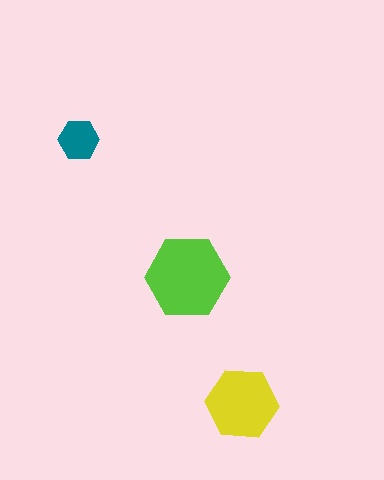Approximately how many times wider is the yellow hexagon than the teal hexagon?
About 2 times wider.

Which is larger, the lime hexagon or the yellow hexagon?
The lime one.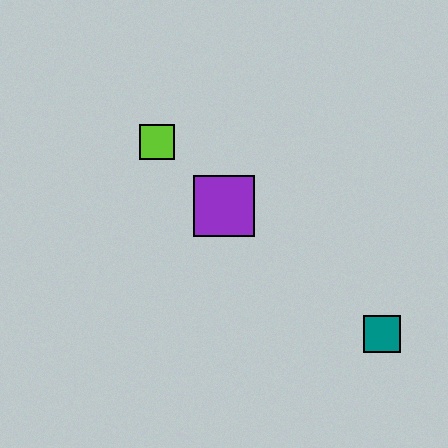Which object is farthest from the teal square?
The lime square is farthest from the teal square.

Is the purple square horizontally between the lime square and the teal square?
Yes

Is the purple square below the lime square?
Yes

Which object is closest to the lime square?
The purple square is closest to the lime square.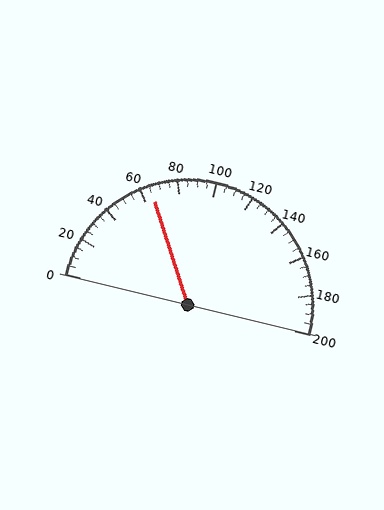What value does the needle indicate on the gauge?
The needle indicates approximately 65.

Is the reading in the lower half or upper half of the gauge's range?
The reading is in the lower half of the range (0 to 200).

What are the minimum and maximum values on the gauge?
The gauge ranges from 0 to 200.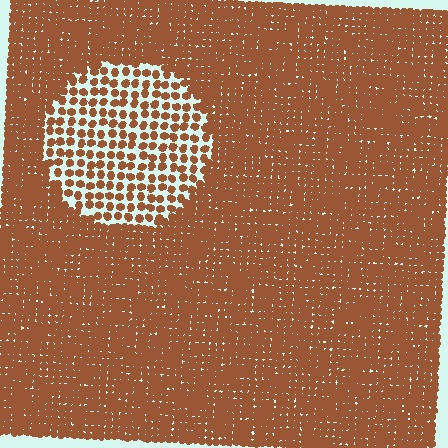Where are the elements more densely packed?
The elements are more densely packed outside the circle boundary.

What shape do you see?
I see a circle.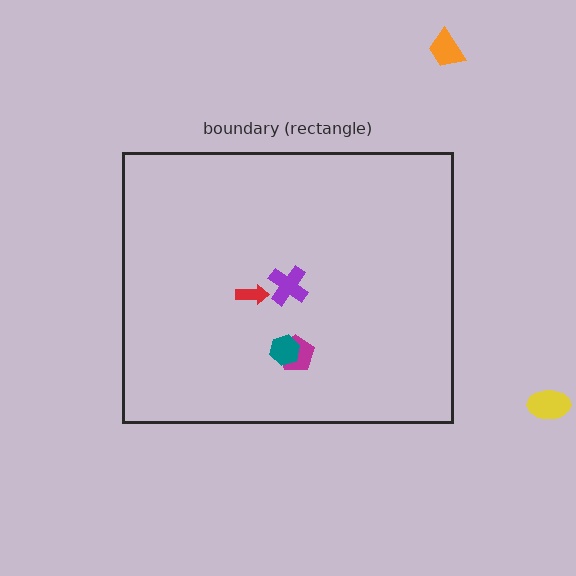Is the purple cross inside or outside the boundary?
Inside.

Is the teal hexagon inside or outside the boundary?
Inside.